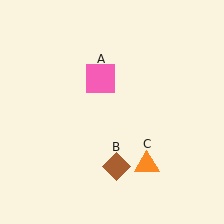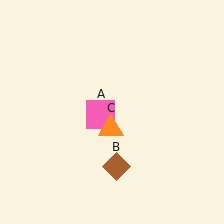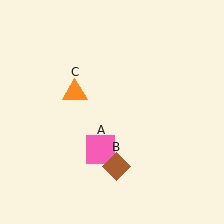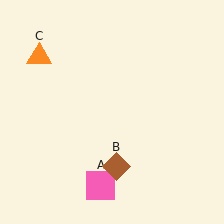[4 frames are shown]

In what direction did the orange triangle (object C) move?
The orange triangle (object C) moved up and to the left.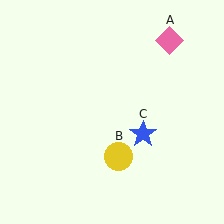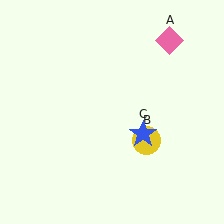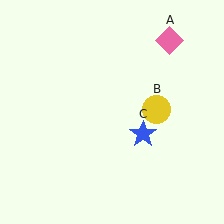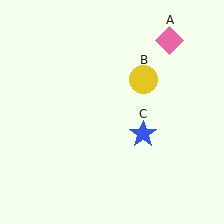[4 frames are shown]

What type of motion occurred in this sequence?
The yellow circle (object B) rotated counterclockwise around the center of the scene.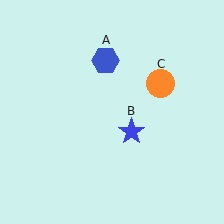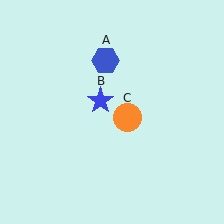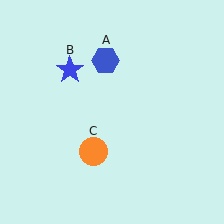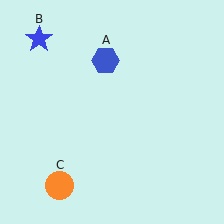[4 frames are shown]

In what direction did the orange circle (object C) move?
The orange circle (object C) moved down and to the left.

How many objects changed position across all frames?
2 objects changed position: blue star (object B), orange circle (object C).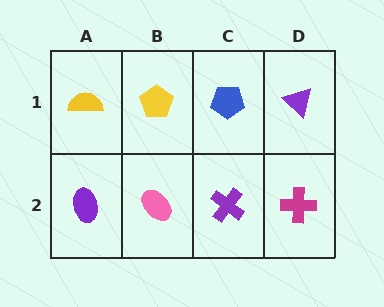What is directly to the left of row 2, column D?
A purple cross.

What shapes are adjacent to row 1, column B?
A pink ellipse (row 2, column B), a yellow semicircle (row 1, column A), a blue pentagon (row 1, column C).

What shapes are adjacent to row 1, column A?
A purple ellipse (row 2, column A), a yellow pentagon (row 1, column B).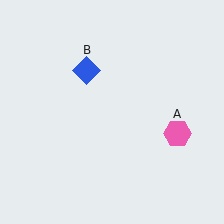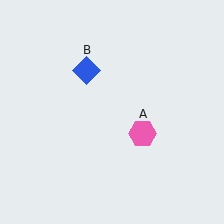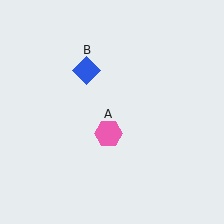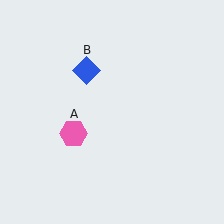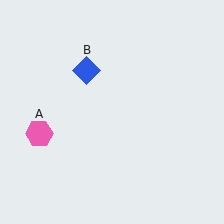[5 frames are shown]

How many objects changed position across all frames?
1 object changed position: pink hexagon (object A).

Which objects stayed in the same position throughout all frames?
Blue diamond (object B) remained stationary.